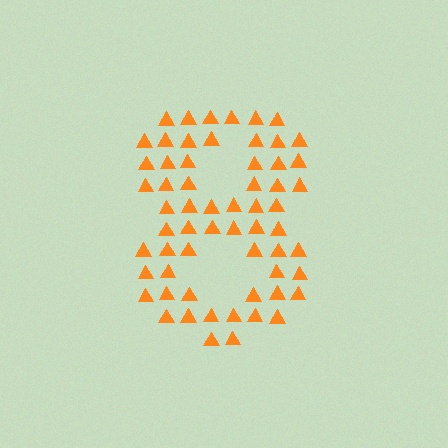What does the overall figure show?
The overall figure shows the digit 8.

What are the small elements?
The small elements are triangles.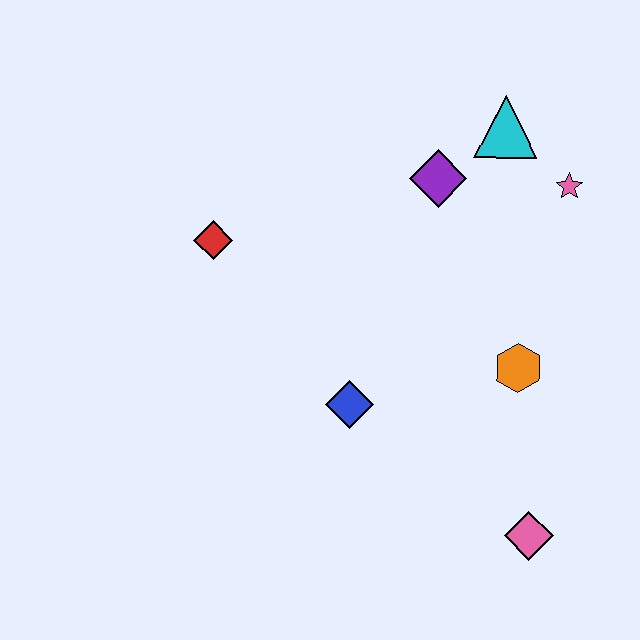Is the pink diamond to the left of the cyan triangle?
No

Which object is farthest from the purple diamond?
The pink diamond is farthest from the purple diamond.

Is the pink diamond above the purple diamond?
No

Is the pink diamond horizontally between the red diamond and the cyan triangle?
No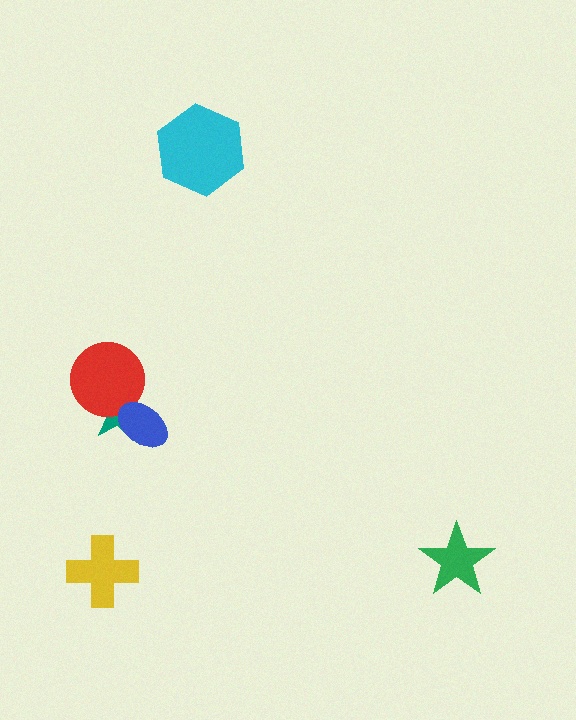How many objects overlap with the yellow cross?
0 objects overlap with the yellow cross.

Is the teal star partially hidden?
Yes, it is partially covered by another shape.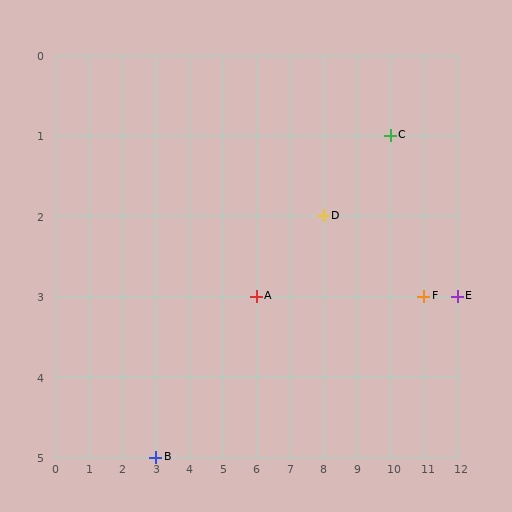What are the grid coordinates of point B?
Point B is at grid coordinates (3, 5).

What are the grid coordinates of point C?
Point C is at grid coordinates (10, 1).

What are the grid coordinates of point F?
Point F is at grid coordinates (11, 3).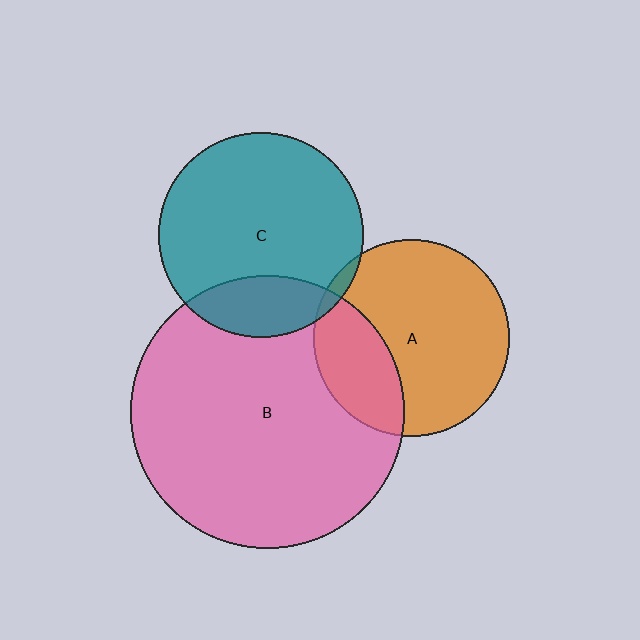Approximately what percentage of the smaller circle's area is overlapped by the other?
Approximately 5%.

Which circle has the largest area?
Circle B (pink).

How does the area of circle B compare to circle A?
Approximately 1.9 times.